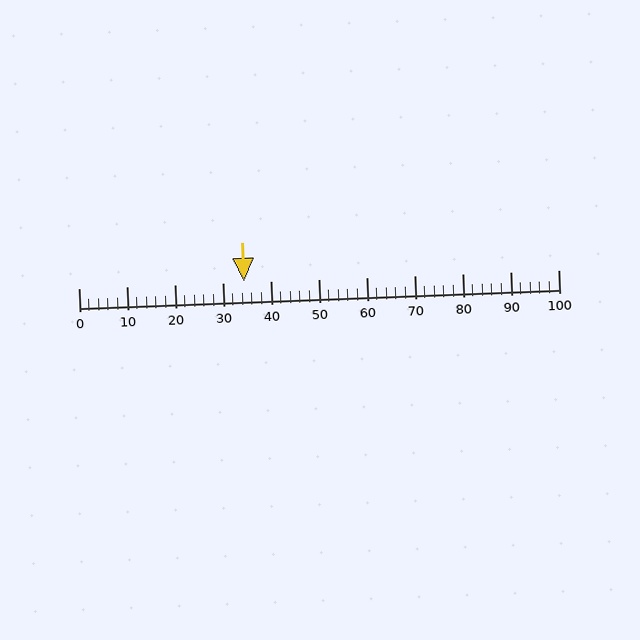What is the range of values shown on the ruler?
The ruler shows values from 0 to 100.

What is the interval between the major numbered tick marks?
The major tick marks are spaced 10 units apart.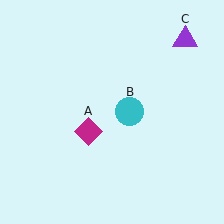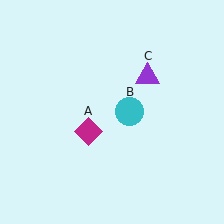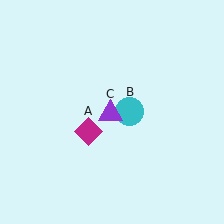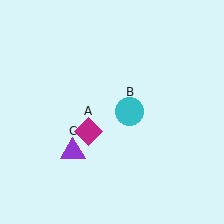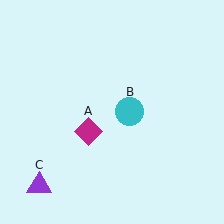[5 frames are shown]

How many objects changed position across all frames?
1 object changed position: purple triangle (object C).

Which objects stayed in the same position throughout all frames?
Magenta diamond (object A) and cyan circle (object B) remained stationary.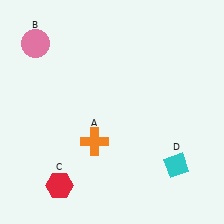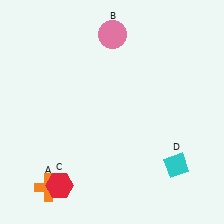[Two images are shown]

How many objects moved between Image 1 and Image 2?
2 objects moved between the two images.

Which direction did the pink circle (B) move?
The pink circle (B) moved right.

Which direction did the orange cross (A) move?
The orange cross (A) moved down.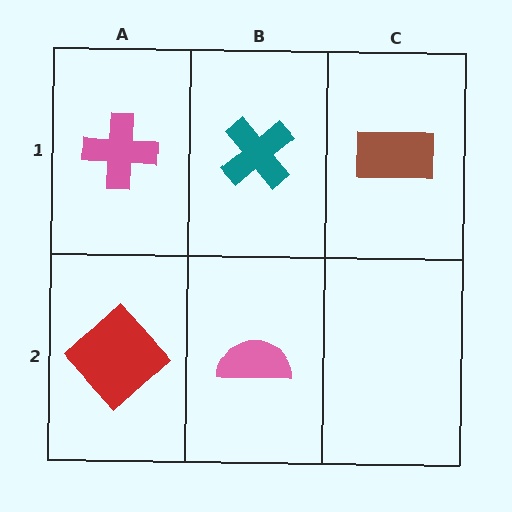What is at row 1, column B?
A teal cross.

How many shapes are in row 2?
2 shapes.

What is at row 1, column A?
A pink cross.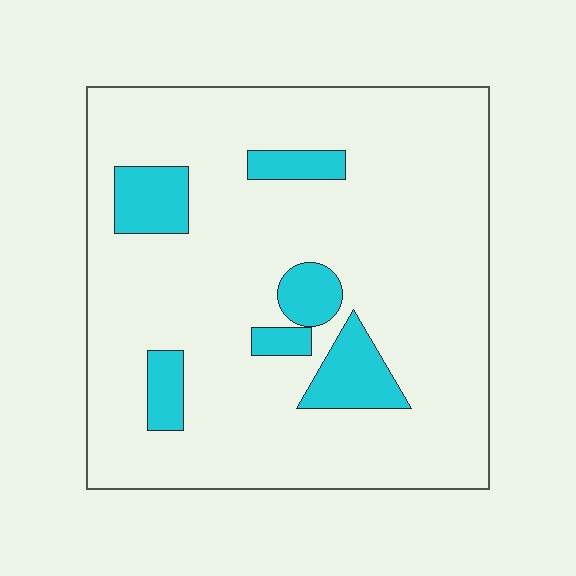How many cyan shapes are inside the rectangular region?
6.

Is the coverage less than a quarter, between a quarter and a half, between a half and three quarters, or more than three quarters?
Less than a quarter.